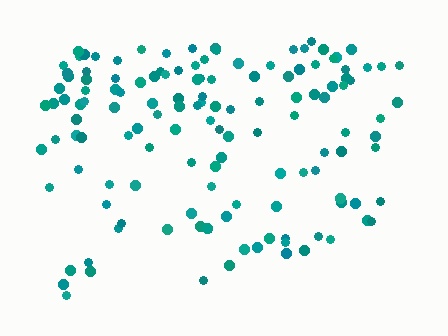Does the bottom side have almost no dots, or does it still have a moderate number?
Still a moderate number, just noticeably fewer than the top.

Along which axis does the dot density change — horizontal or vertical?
Vertical.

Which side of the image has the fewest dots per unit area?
The bottom.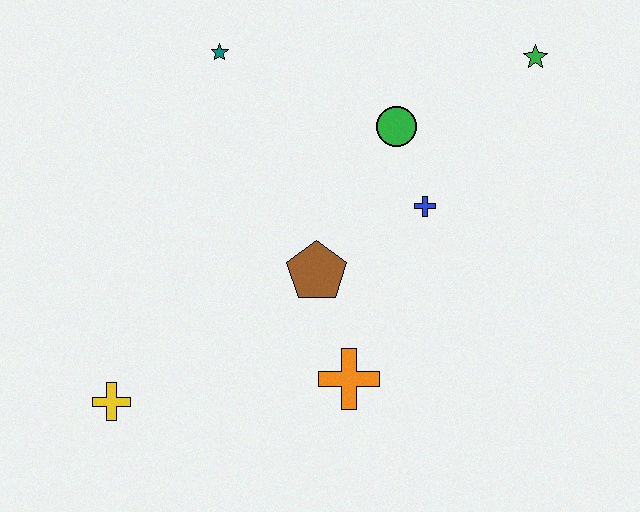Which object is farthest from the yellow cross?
The green star is farthest from the yellow cross.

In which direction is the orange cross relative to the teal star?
The orange cross is below the teal star.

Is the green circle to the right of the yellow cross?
Yes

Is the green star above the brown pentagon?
Yes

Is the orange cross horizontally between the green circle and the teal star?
Yes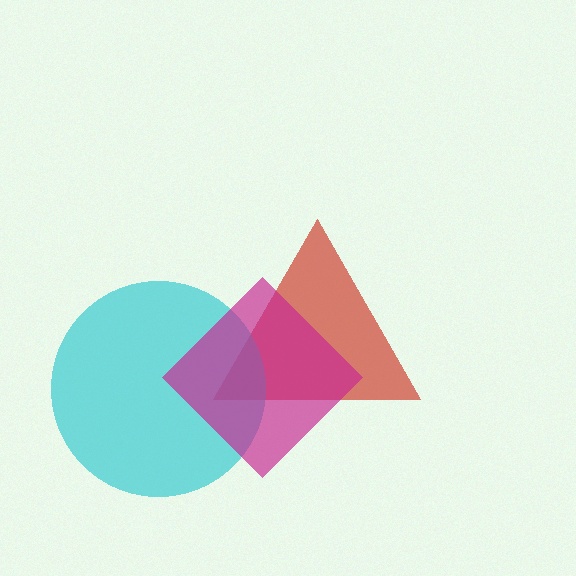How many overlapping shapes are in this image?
There are 3 overlapping shapes in the image.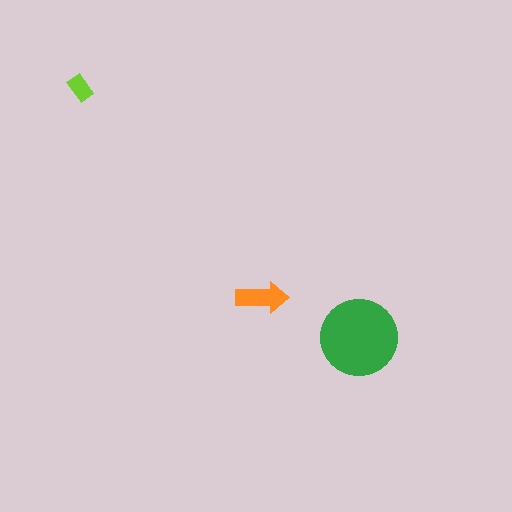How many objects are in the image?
There are 3 objects in the image.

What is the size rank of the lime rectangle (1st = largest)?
3rd.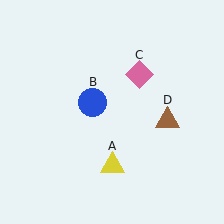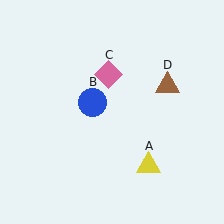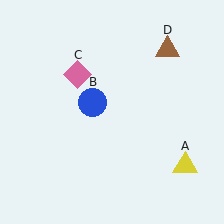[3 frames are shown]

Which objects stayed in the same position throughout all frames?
Blue circle (object B) remained stationary.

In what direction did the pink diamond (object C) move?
The pink diamond (object C) moved left.